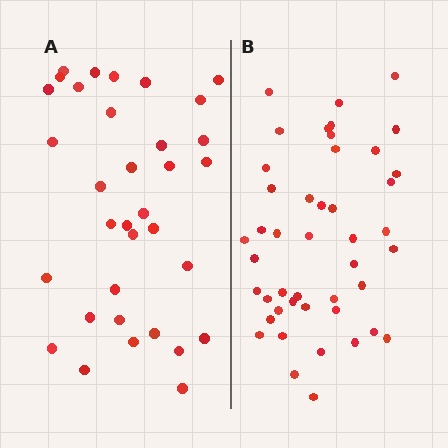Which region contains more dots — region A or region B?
Region B (the right region) has more dots.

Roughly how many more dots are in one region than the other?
Region B has roughly 12 or so more dots than region A.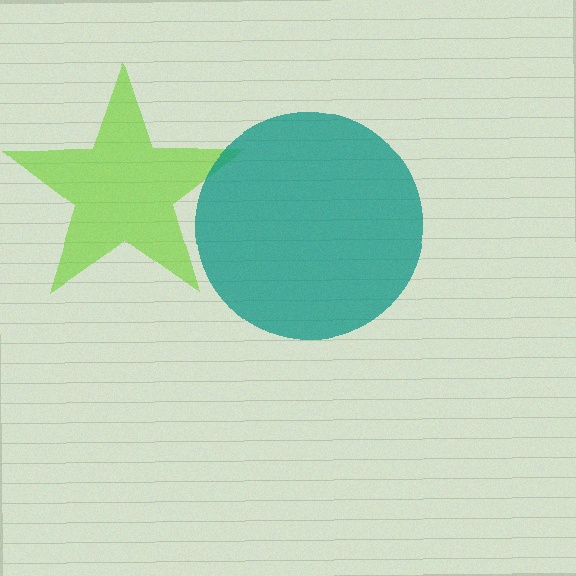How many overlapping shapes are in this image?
There are 2 overlapping shapes in the image.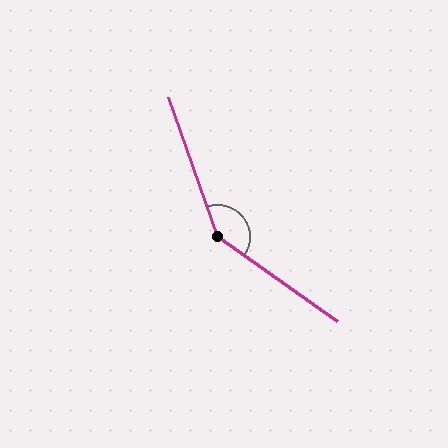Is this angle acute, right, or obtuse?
It is obtuse.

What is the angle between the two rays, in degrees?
Approximately 145 degrees.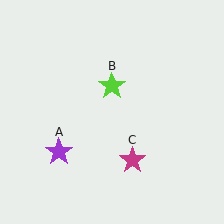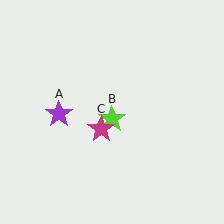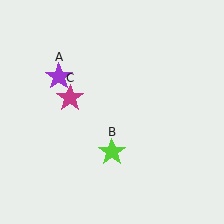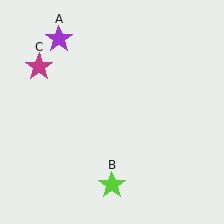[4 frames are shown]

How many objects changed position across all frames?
3 objects changed position: purple star (object A), lime star (object B), magenta star (object C).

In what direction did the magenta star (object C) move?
The magenta star (object C) moved up and to the left.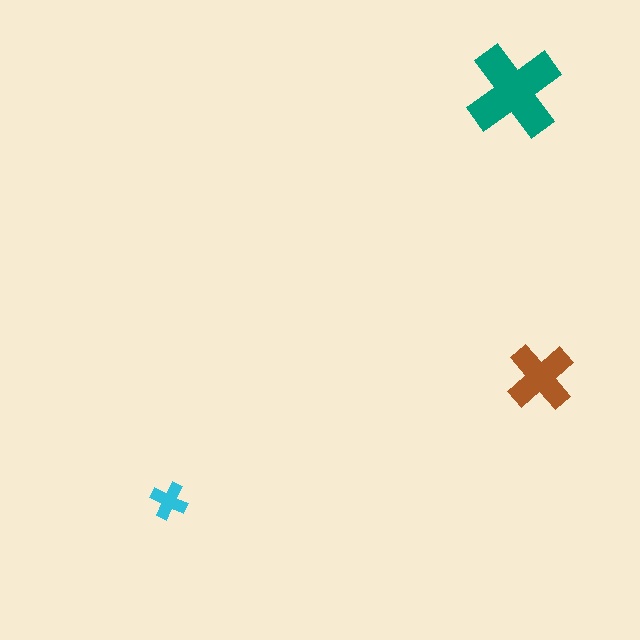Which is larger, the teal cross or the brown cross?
The teal one.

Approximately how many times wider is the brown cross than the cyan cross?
About 2 times wider.